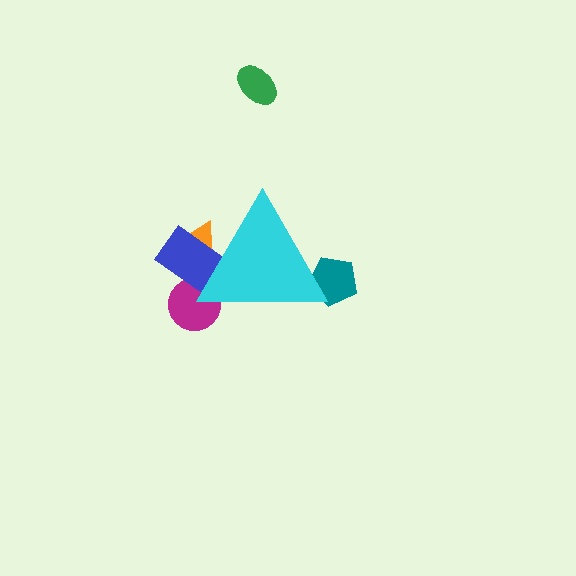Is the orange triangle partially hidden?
Yes, the orange triangle is partially hidden behind the cyan triangle.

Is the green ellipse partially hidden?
No, the green ellipse is fully visible.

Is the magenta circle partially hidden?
Yes, the magenta circle is partially hidden behind the cyan triangle.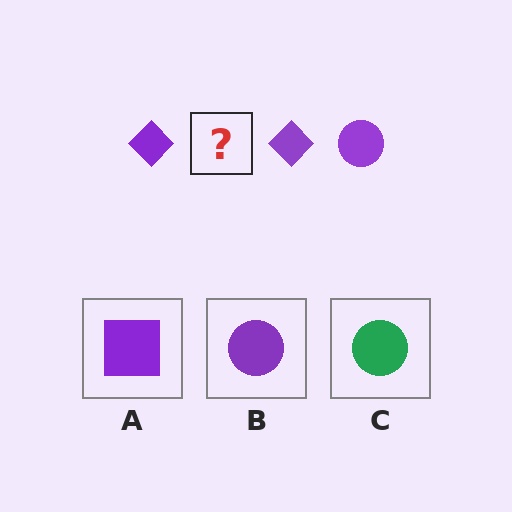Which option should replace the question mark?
Option B.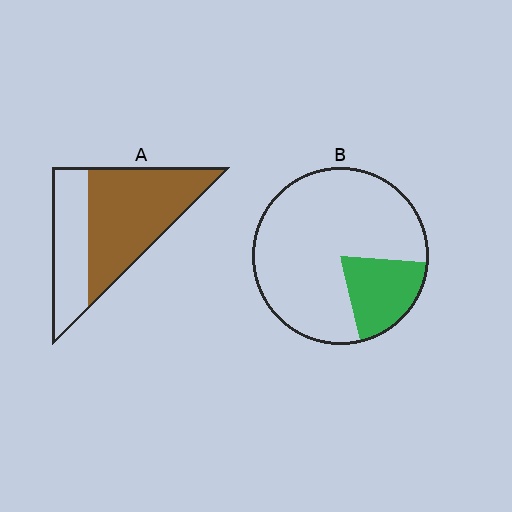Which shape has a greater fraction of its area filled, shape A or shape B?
Shape A.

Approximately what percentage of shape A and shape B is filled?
A is approximately 65% and B is approximately 20%.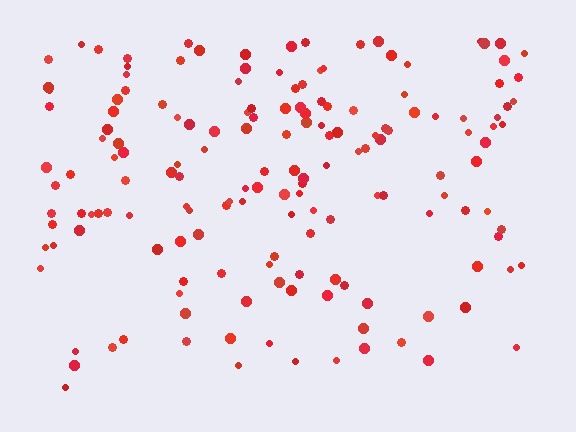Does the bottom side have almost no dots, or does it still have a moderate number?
Still a moderate number, just noticeably fewer than the top.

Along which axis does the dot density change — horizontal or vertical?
Vertical.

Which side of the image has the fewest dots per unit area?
The bottom.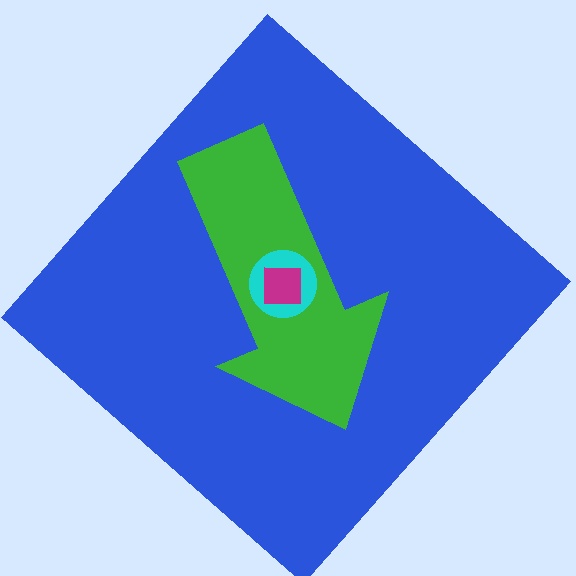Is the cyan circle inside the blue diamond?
Yes.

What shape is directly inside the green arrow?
The cyan circle.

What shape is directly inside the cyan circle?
The magenta square.